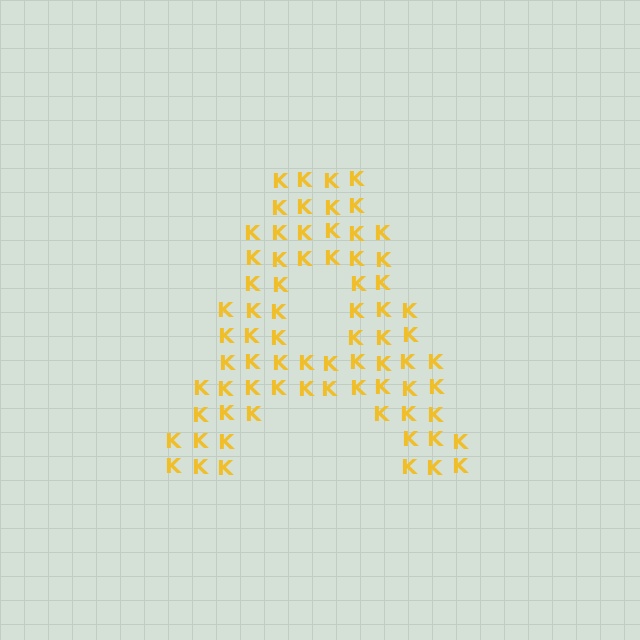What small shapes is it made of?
It is made of small letter K's.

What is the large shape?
The large shape is the letter A.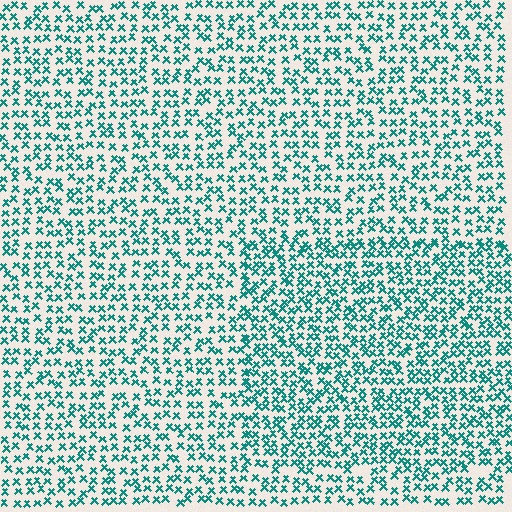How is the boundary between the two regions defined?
The boundary is defined by a change in element density (approximately 1.4x ratio). All elements are the same color, size, and shape.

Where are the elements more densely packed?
The elements are more densely packed inside the rectangle boundary.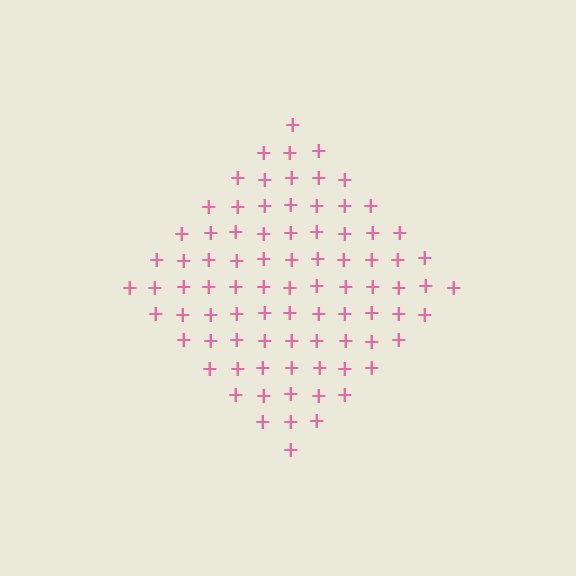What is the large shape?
The large shape is a diamond.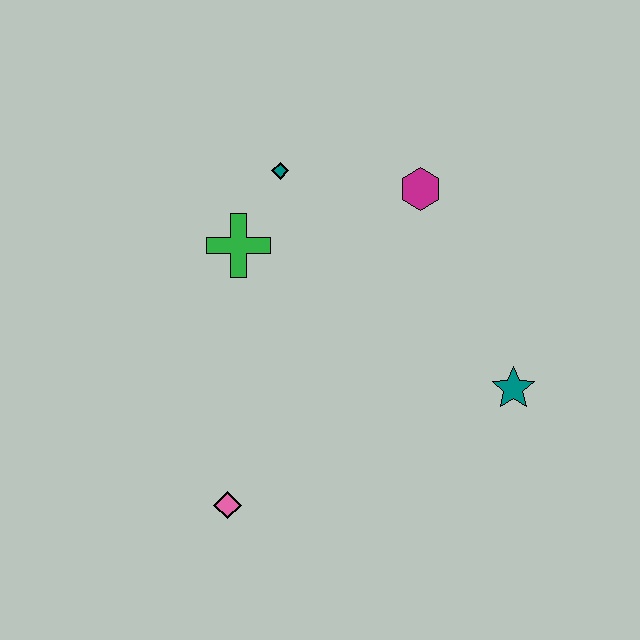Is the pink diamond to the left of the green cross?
Yes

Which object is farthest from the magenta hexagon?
The pink diamond is farthest from the magenta hexagon.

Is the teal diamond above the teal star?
Yes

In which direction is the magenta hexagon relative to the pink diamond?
The magenta hexagon is above the pink diamond.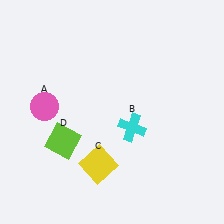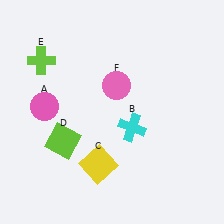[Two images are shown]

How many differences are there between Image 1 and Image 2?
There are 2 differences between the two images.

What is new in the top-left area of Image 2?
A lime cross (E) was added in the top-left area of Image 2.